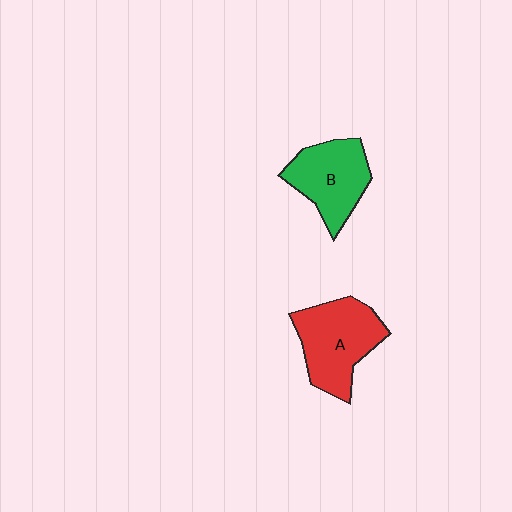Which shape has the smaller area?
Shape B (green).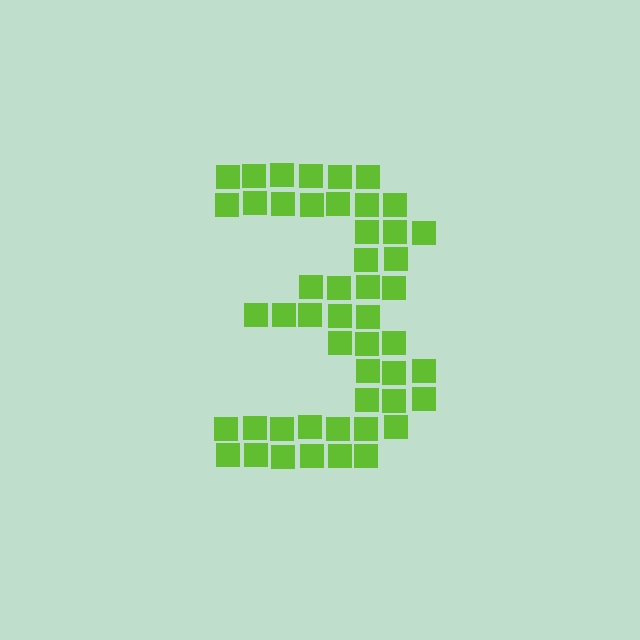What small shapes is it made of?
It is made of small squares.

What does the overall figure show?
The overall figure shows the digit 3.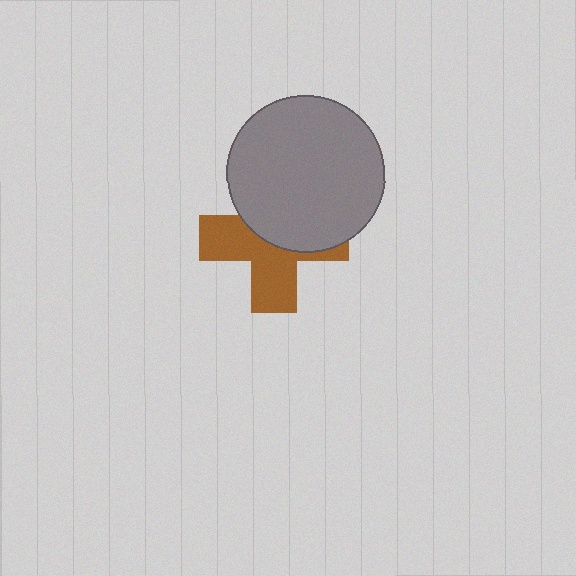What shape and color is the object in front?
The object in front is a gray circle.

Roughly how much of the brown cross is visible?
About half of it is visible (roughly 52%).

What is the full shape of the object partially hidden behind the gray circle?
The partially hidden object is a brown cross.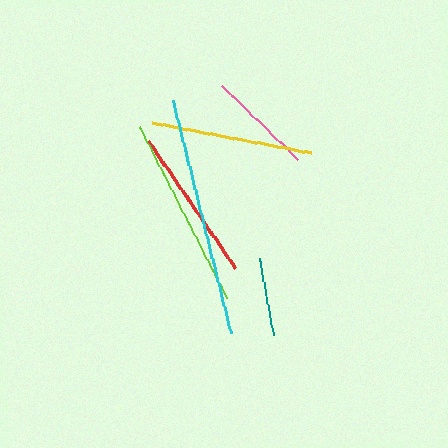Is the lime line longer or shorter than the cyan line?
The cyan line is longer than the lime line.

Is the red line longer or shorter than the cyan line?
The cyan line is longer than the red line.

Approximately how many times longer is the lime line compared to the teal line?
The lime line is approximately 2.4 times the length of the teal line.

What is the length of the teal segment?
The teal segment is approximately 79 pixels long.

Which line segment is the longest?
The cyan line is the longest at approximately 240 pixels.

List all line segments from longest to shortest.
From longest to shortest: cyan, lime, yellow, red, pink, teal.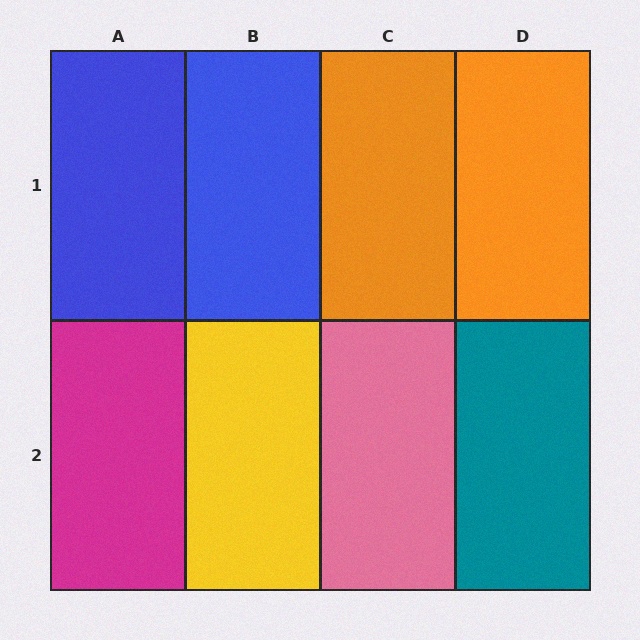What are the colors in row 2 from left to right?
Magenta, yellow, pink, teal.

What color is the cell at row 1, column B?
Blue.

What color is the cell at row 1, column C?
Orange.